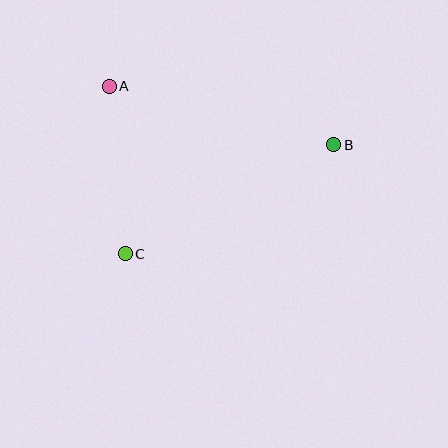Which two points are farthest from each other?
Points B and C are farthest from each other.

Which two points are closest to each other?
Points A and C are closest to each other.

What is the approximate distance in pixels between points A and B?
The distance between A and B is approximately 232 pixels.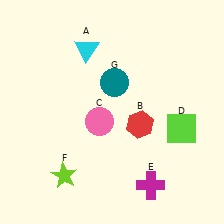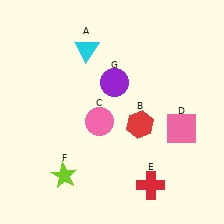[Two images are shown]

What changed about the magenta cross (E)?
In Image 1, E is magenta. In Image 2, it changed to red.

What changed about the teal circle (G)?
In Image 1, G is teal. In Image 2, it changed to purple.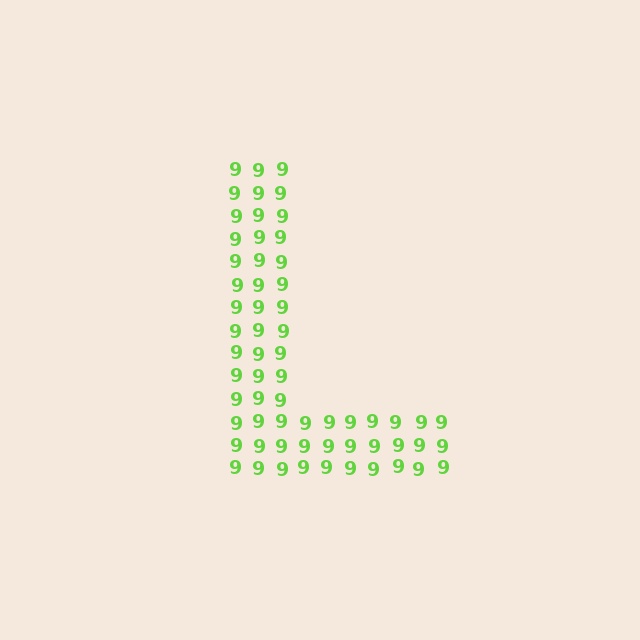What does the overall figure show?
The overall figure shows the letter L.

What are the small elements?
The small elements are digit 9's.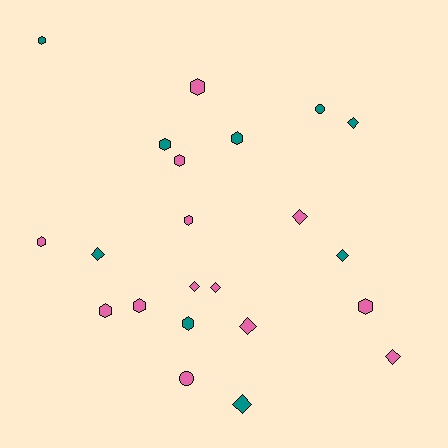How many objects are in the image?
There are 22 objects.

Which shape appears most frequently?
Hexagon, with 11 objects.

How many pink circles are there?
There is 1 pink circle.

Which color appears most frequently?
Pink, with 13 objects.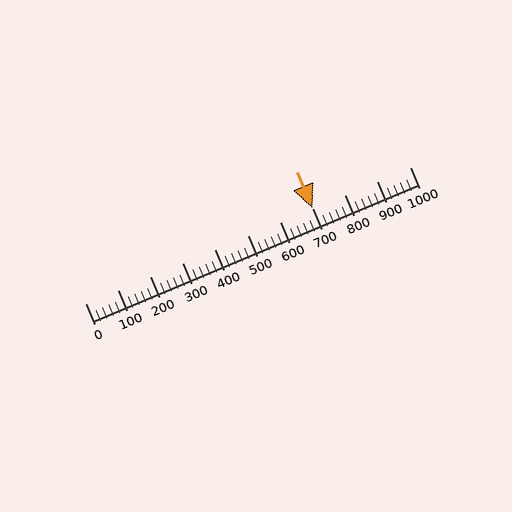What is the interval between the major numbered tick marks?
The major tick marks are spaced 100 units apart.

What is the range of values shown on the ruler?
The ruler shows values from 0 to 1000.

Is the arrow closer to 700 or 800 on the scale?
The arrow is closer to 700.